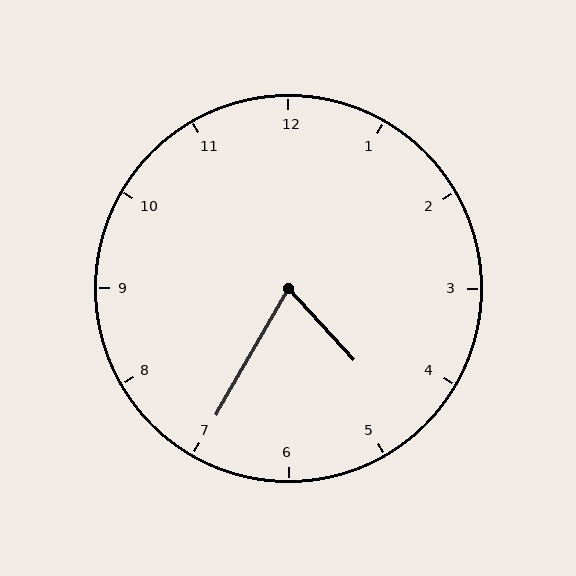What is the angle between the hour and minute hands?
Approximately 72 degrees.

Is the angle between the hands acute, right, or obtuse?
It is acute.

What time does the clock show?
4:35.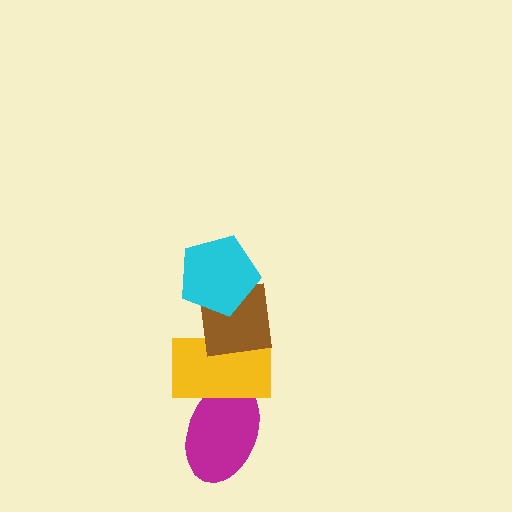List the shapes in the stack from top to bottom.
From top to bottom: the cyan pentagon, the brown square, the yellow rectangle, the magenta ellipse.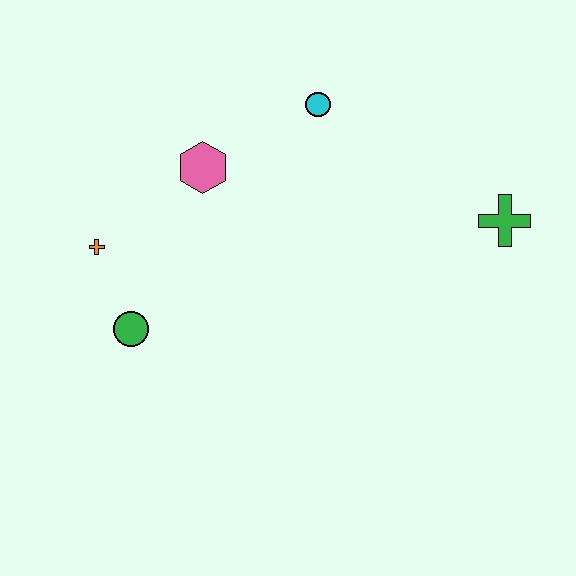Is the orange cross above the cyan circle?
No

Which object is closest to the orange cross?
The green circle is closest to the orange cross.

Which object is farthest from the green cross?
The orange cross is farthest from the green cross.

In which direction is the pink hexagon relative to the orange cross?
The pink hexagon is to the right of the orange cross.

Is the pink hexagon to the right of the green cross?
No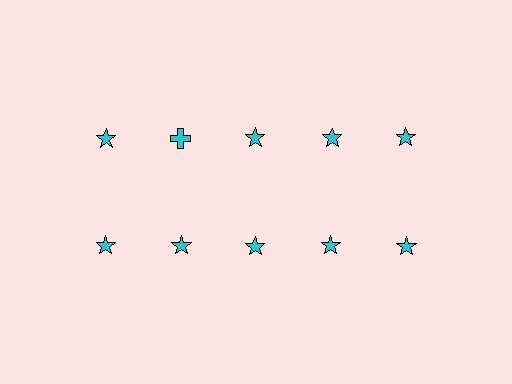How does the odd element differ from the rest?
It has a different shape: cross instead of star.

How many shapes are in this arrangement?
There are 10 shapes arranged in a grid pattern.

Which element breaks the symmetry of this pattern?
The cyan cross in the top row, second from left column breaks the symmetry. All other shapes are cyan stars.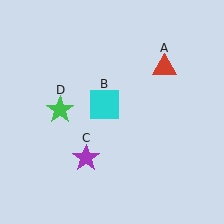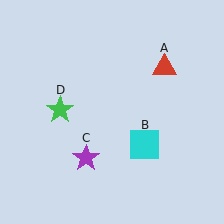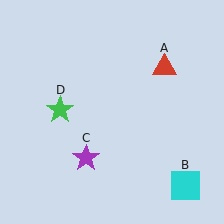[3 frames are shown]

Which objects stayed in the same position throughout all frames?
Red triangle (object A) and purple star (object C) and green star (object D) remained stationary.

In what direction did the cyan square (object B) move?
The cyan square (object B) moved down and to the right.